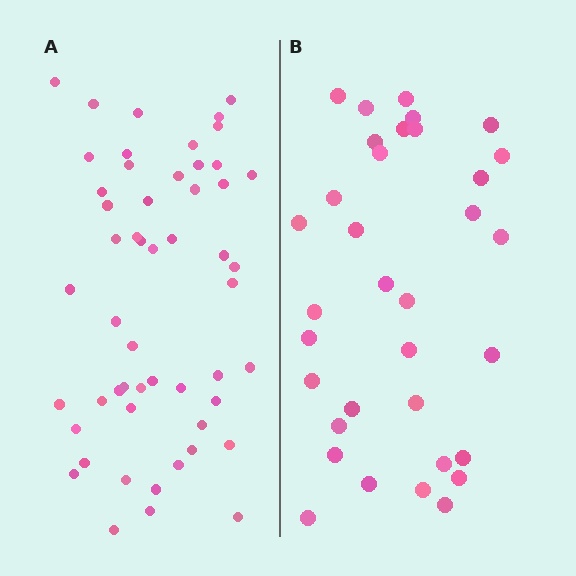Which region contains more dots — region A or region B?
Region A (the left region) has more dots.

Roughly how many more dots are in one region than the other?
Region A has approximately 20 more dots than region B.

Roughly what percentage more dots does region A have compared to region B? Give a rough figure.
About 55% more.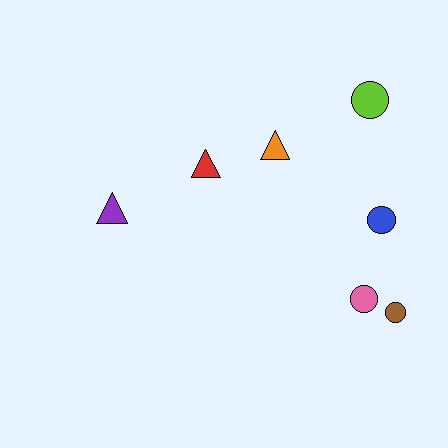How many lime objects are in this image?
There is 1 lime object.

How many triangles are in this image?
There are 3 triangles.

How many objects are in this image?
There are 7 objects.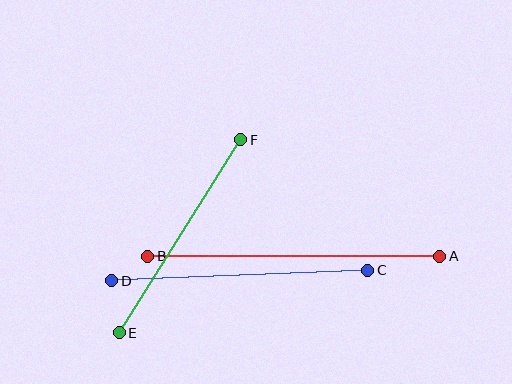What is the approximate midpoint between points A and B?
The midpoint is at approximately (294, 256) pixels.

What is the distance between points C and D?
The distance is approximately 256 pixels.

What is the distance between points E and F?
The distance is approximately 228 pixels.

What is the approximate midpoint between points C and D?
The midpoint is at approximately (240, 276) pixels.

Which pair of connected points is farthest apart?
Points A and B are farthest apart.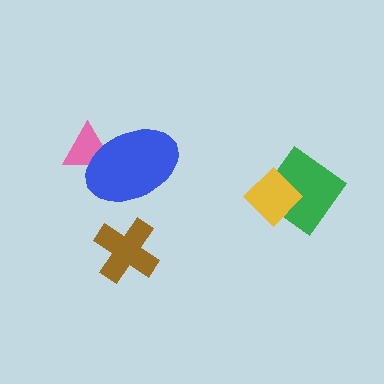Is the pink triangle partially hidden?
Yes, it is partially covered by another shape.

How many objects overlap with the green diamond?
1 object overlaps with the green diamond.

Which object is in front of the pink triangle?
The blue ellipse is in front of the pink triangle.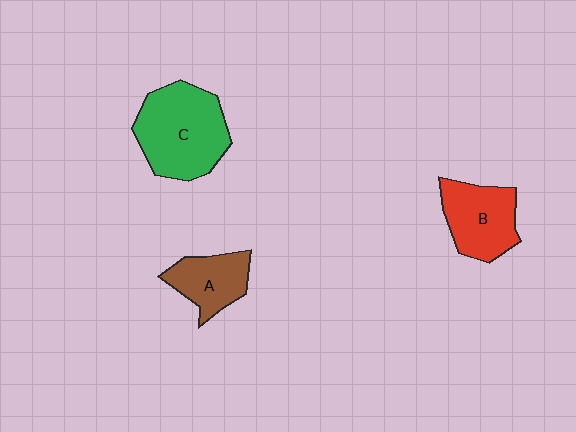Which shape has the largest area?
Shape C (green).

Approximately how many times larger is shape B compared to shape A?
Approximately 1.3 times.